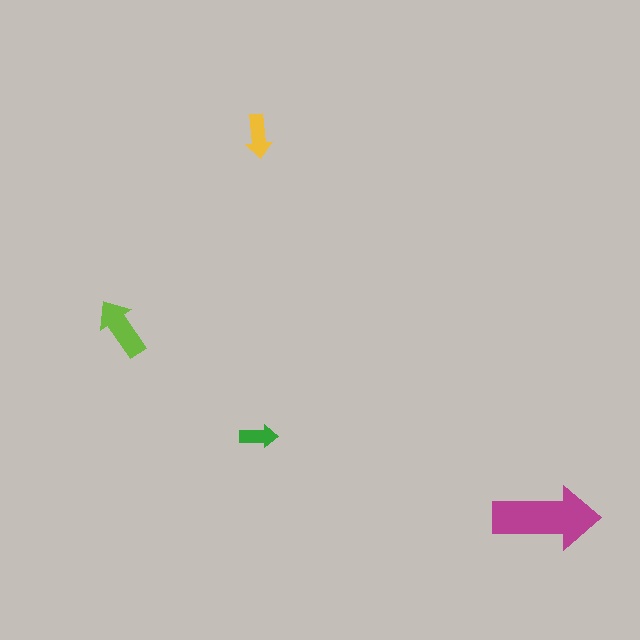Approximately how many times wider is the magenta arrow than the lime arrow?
About 1.5 times wider.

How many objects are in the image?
There are 4 objects in the image.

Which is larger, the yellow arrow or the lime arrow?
The lime one.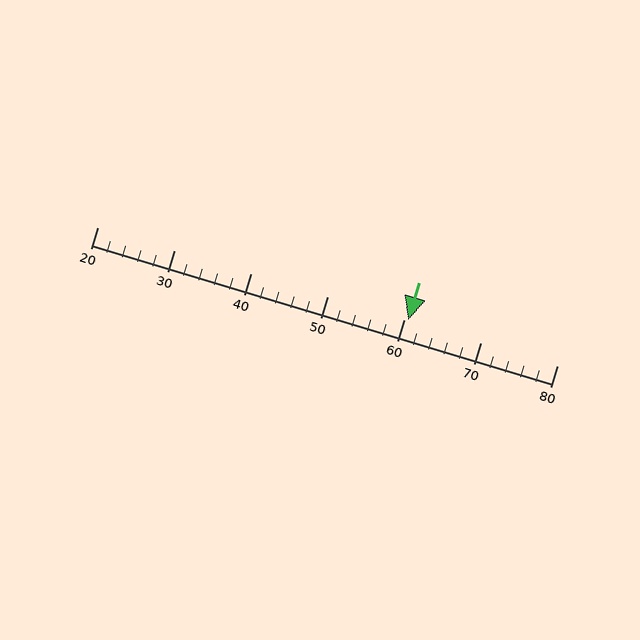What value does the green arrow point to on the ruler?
The green arrow points to approximately 61.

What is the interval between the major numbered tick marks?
The major tick marks are spaced 10 units apart.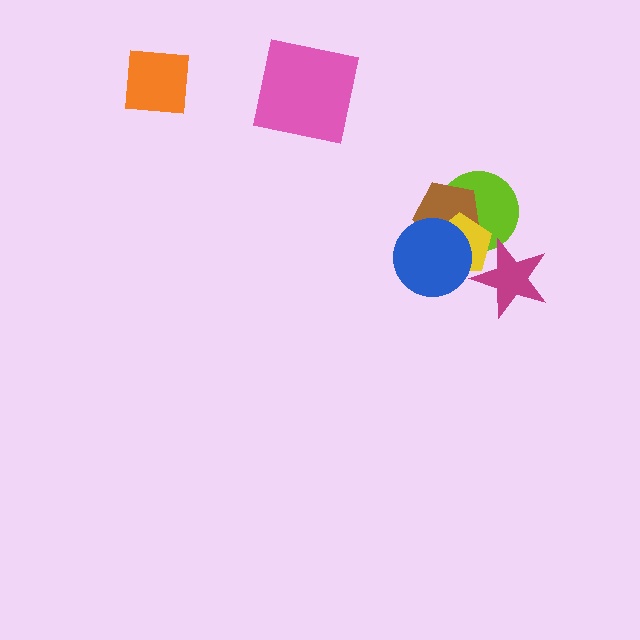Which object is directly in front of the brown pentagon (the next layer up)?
The yellow pentagon is directly in front of the brown pentagon.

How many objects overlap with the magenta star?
2 objects overlap with the magenta star.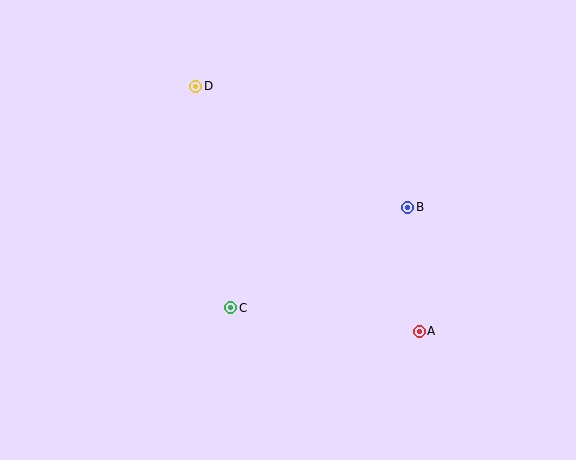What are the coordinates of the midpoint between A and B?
The midpoint between A and B is at (414, 269).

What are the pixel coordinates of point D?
Point D is at (196, 86).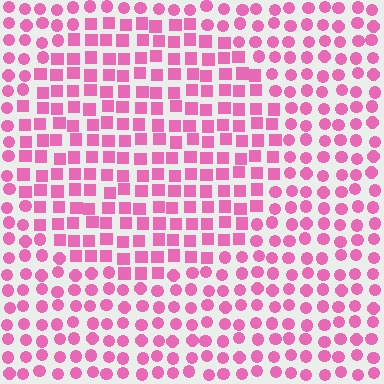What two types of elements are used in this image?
The image uses squares inside the circle region and circles outside it.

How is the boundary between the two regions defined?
The boundary is defined by a change in element shape: squares inside vs. circles outside. All elements share the same color and spacing.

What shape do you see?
I see a circle.